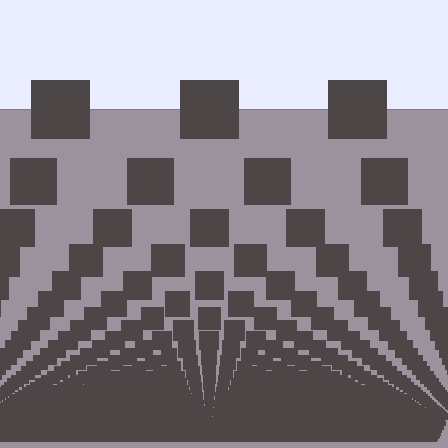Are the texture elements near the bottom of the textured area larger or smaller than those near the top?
Smaller. The gradient is inverted — elements near the bottom are smaller and denser.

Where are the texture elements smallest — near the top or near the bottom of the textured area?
Near the bottom.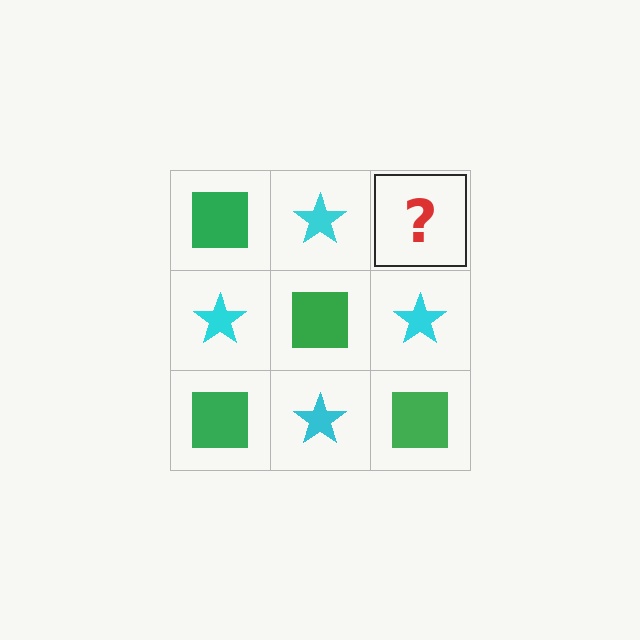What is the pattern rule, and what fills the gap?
The rule is that it alternates green square and cyan star in a checkerboard pattern. The gap should be filled with a green square.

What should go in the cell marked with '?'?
The missing cell should contain a green square.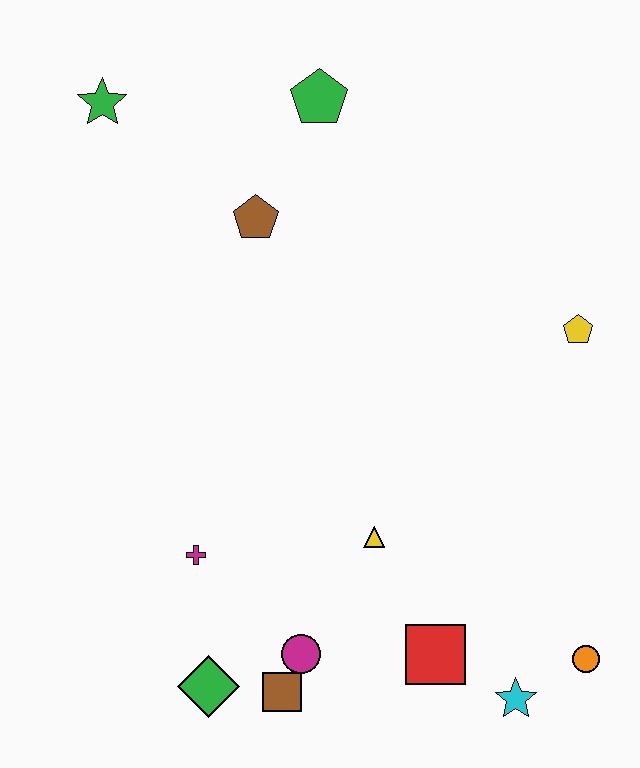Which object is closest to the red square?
The cyan star is closest to the red square.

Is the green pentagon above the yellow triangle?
Yes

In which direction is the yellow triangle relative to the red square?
The yellow triangle is above the red square.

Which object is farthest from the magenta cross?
The green pentagon is farthest from the magenta cross.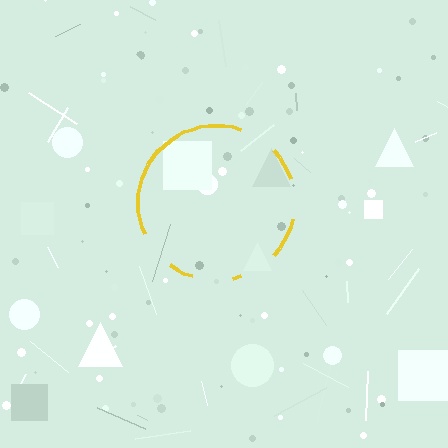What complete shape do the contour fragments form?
The contour fragments form a circle.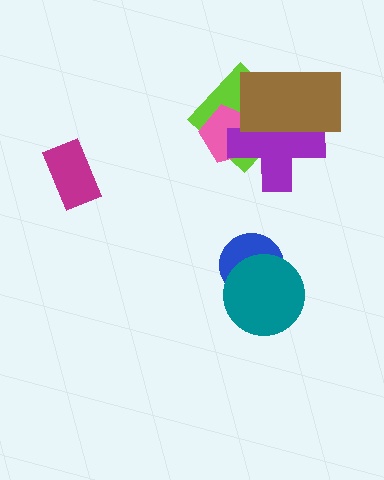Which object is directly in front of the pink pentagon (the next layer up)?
The purple cross is directly in front of the pink pentagon.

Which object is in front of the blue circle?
The teal circle is in front of the blue circle.